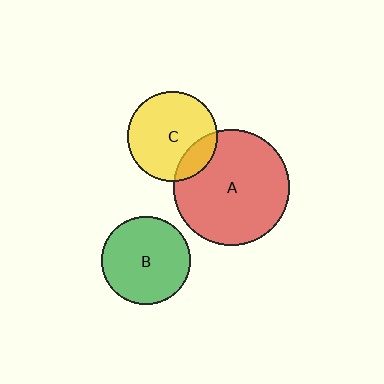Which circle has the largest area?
Circle A (red).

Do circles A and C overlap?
Yes.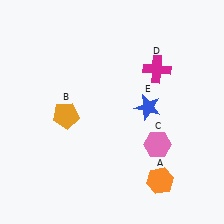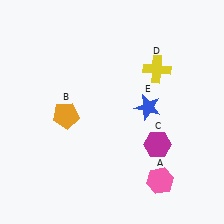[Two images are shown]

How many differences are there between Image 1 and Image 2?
There are 3 differences between the two images.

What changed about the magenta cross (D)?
In Image 1, D is magenta. In Image 2, it changed to yellow.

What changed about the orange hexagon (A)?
In Image 1, A is orange. In Image 2, it changed to pink.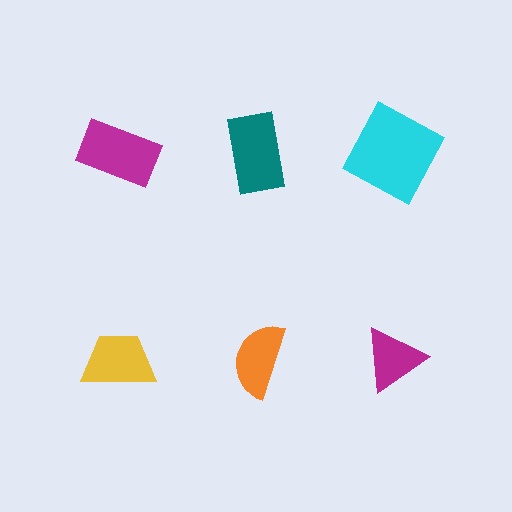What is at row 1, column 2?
A teal rectangle.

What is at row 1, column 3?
A cyan square.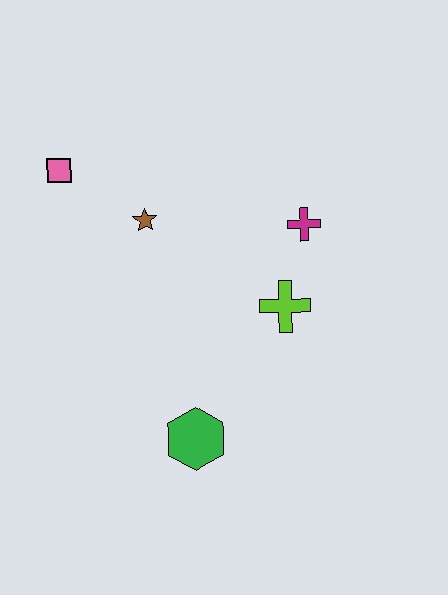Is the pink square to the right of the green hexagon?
No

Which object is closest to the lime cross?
The magenta cross is closest to the lime cross.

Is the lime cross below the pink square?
Yes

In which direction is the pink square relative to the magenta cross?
The pink square is to the left of the magenta cross.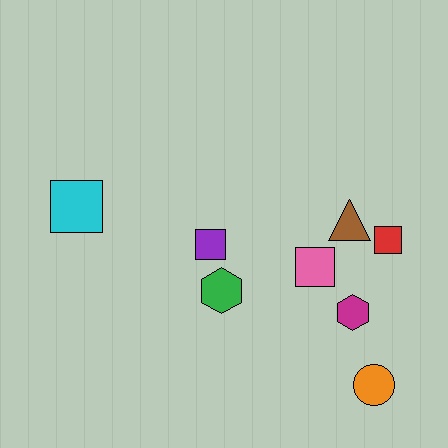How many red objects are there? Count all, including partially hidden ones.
There is 1 red object.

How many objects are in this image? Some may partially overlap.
There are 8 objects.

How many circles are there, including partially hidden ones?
There is 1 circle.